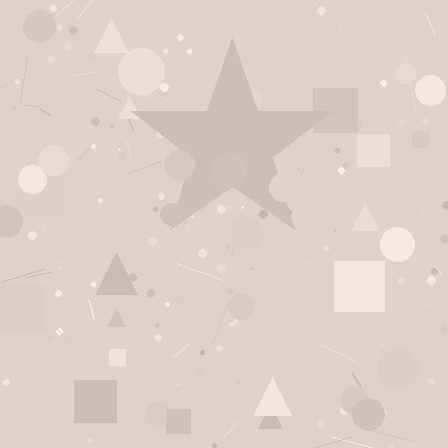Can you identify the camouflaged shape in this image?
The camouflaged shape is a star.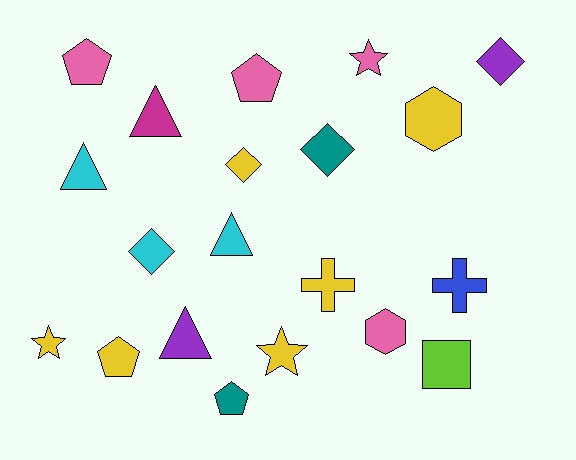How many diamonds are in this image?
There are 4 diamonds.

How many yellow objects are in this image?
There are 6 yellow objects.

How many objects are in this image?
There are 20 objects.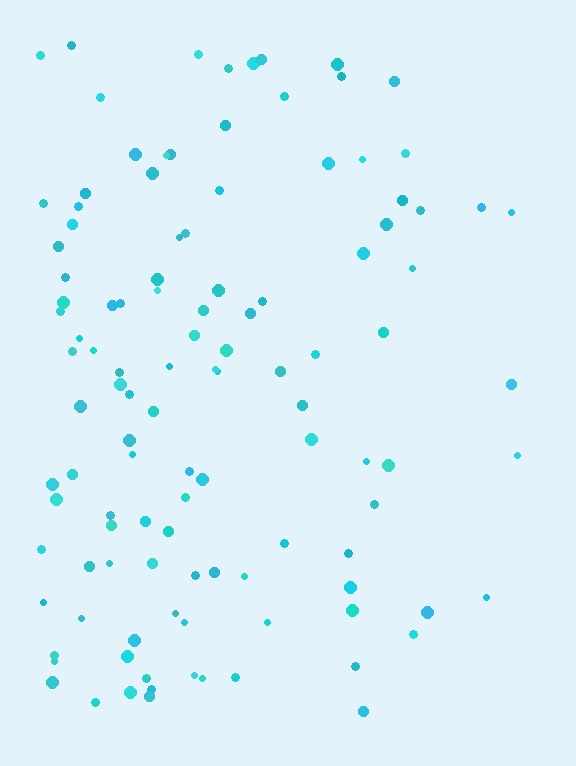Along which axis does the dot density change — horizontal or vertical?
Horizontal.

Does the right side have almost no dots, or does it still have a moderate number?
Still a moderate number, just noticeably fewer than the left.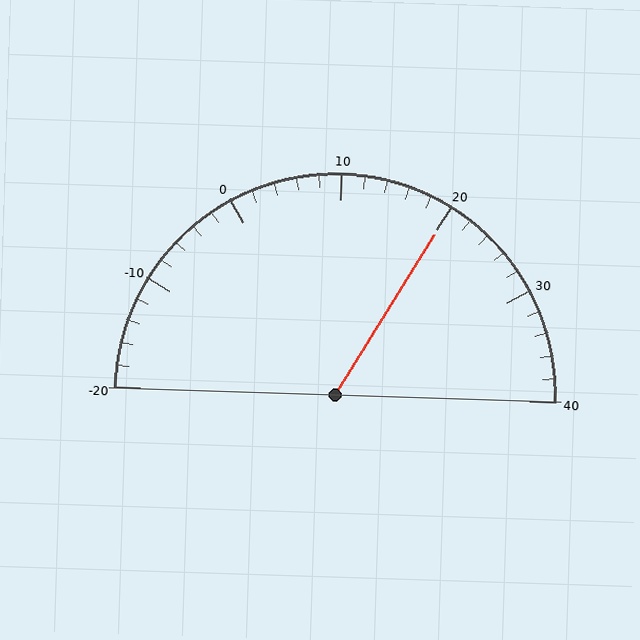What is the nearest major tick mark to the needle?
The nearest major tick mark is 20.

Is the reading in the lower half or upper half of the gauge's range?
The reading is in the upper half of the range (-20 to 40).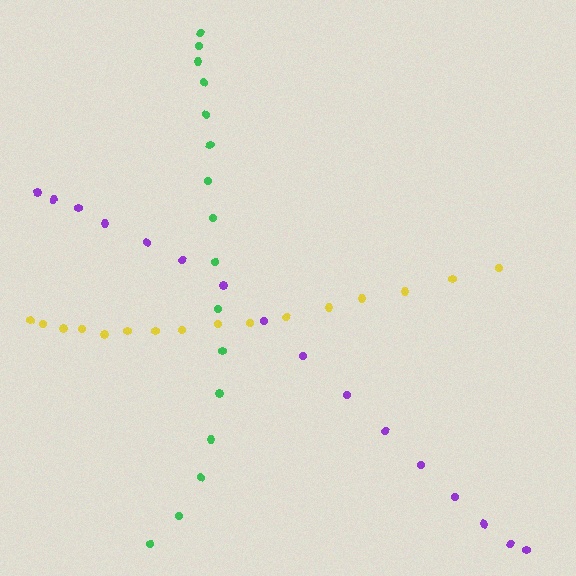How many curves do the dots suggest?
There are 3 distinct paths.